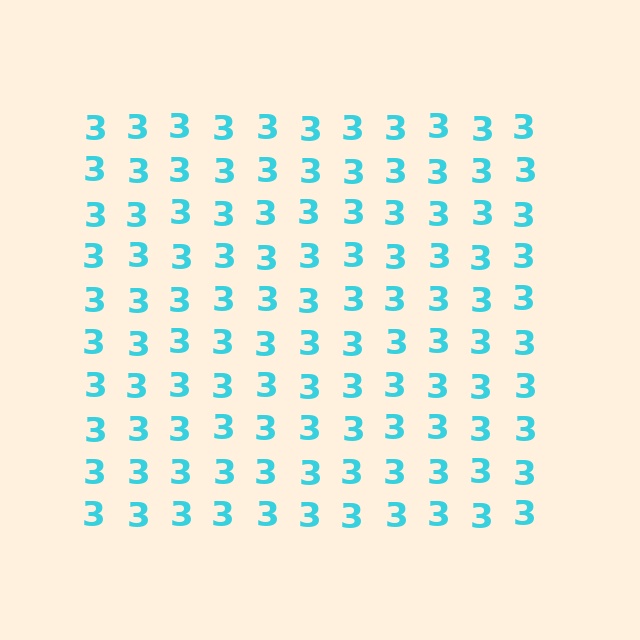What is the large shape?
The large shape is a square.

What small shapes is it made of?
It is made of small digit 3's.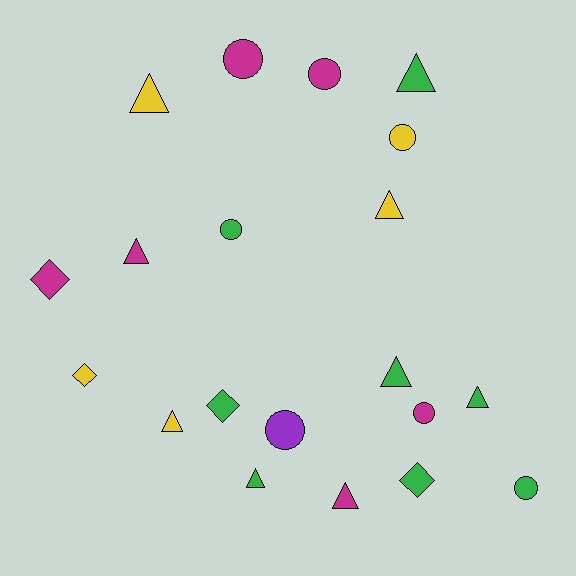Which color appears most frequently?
Green, with 8 objects.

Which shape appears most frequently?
Triangle, with 9 objects.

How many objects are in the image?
There are 20 objects.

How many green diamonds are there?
There are 2 green diamonds.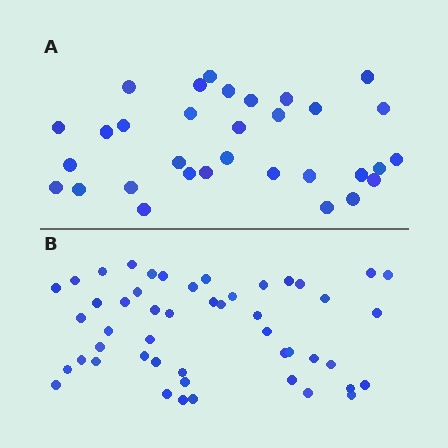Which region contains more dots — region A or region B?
Region B (the bottom region) has more dots.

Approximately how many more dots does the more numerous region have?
Region B has approximately 15 more dots than region A.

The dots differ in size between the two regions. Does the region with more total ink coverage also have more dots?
No. Region A has more total ink coverage because its dots are larger, but region B actually contains more individual dots. Total area can be misleading — the number of items is what matters here.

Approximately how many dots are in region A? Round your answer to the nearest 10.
About 30 dots. (The exact count is 32, which rounds to 30.)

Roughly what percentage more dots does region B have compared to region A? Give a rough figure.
About 55% more.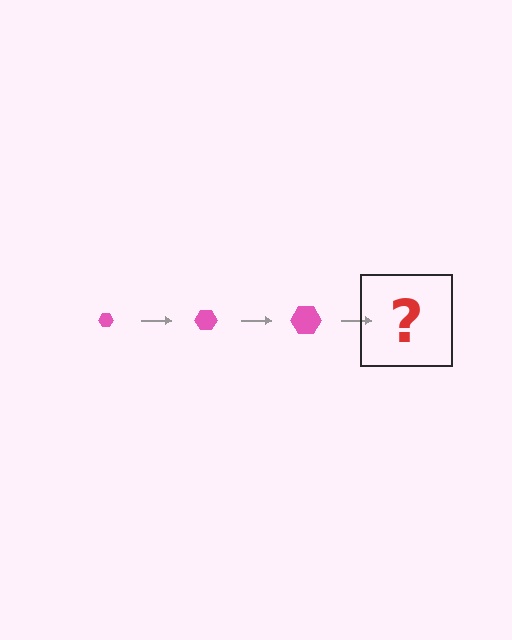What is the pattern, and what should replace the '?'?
The pattern is that the hexagon gets progressively larger each step. The '?' should be a pink hexagon, larger than the previous one.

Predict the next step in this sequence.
The next step is a pink hexagon, larger than the previous one.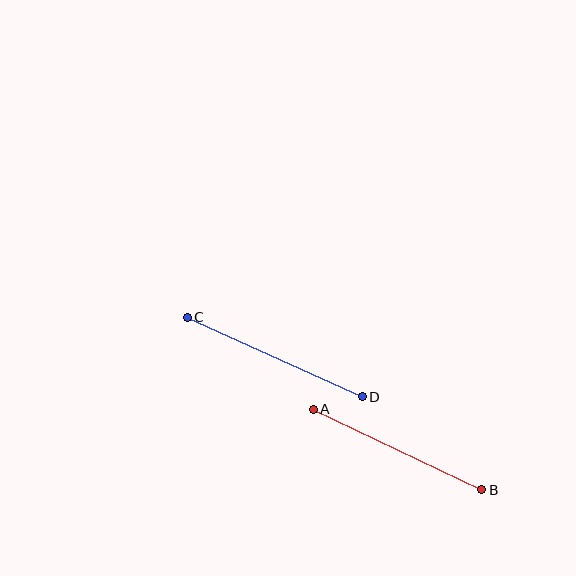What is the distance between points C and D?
The distance is approximately 192 pixels.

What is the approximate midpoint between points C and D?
The midpoint is at approximately (275, 357) pixels.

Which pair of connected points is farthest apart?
Points C and D are farthest apart.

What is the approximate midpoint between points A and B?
The midpoint is at approximately (398, 449) pixels.